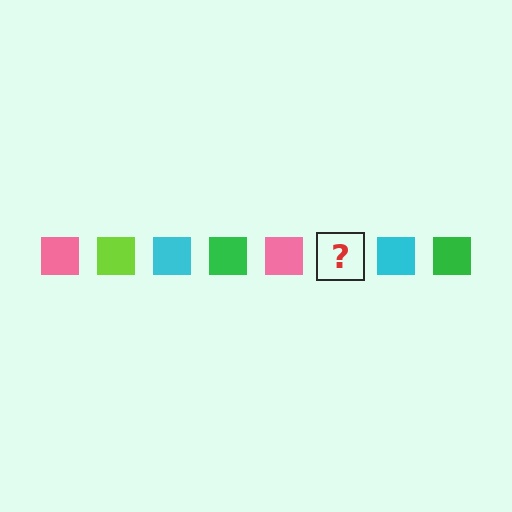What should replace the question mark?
The question mark should be replaced with a lime square.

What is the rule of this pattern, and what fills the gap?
The rule is that the pattern cycles through pink, lime, cyan, green squares. The gap should be filled with a lime square.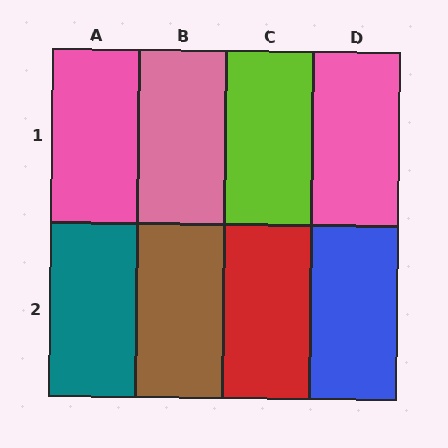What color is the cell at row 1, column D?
Pink.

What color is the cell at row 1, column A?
Pink.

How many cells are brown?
1 cell is brown.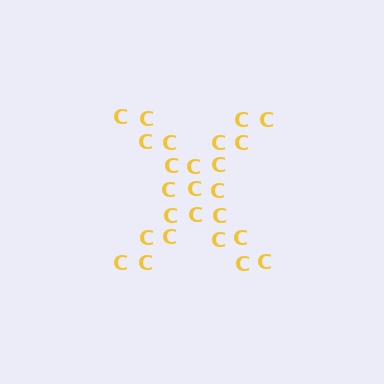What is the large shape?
The large shape is the letter X.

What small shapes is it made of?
It is made of small letter C's.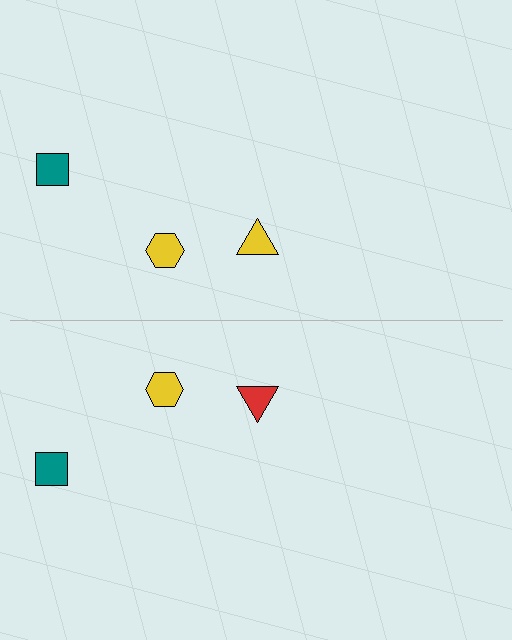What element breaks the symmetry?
The red triangle on the bottom side breaks the symmetry — its mirror counterpart is yellow.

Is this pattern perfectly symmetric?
No, the pattern is not perfectly symmetric. The red triangle on the bottom side breaks the symmetry — its mirror counterpart is yellow.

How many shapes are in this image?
There are 6 shapes in this image.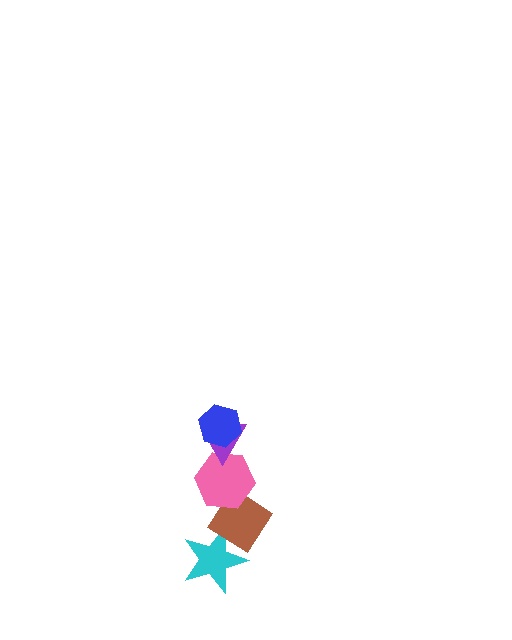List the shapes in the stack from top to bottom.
From top to bottom: the blue hexagon, the purple triangle, the pink hexagon, the brown diamond, the cyan star.